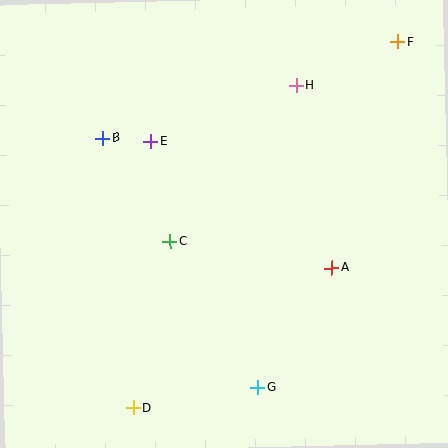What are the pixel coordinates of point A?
Point A is at (332, 268).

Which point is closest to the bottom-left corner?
Point D is closest to the bottom-left corner.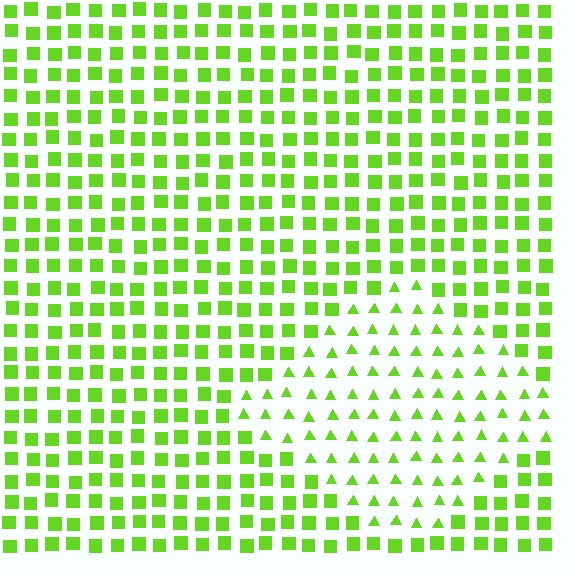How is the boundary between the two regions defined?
The boundary is defined by a change in element shape: triangles inside vs. squares outside. All elements share the same color and spacing.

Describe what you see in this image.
The image is filled with small lime elements arranged in a uniform grid. A diamond-shaped region contains triangles, while the surrounding area contains squares. The boundary is defined purely by the change in element shape.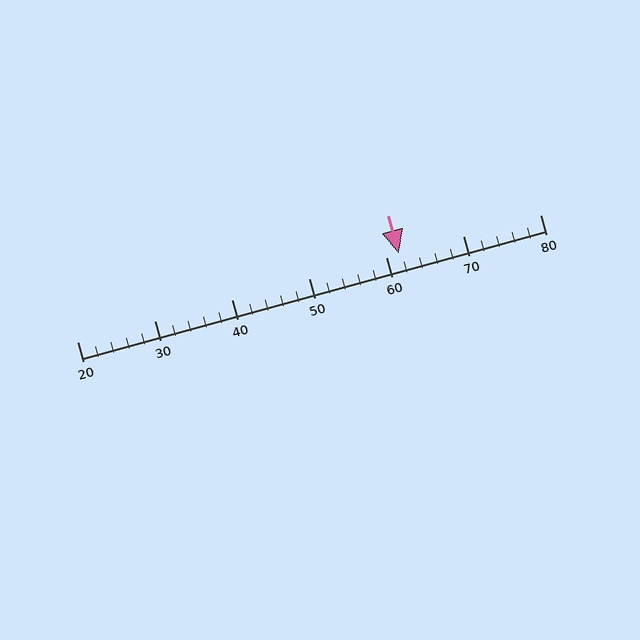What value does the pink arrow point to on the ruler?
The pink arrow points to approximately 62.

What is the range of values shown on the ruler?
The ruler shows values from 20 to 80.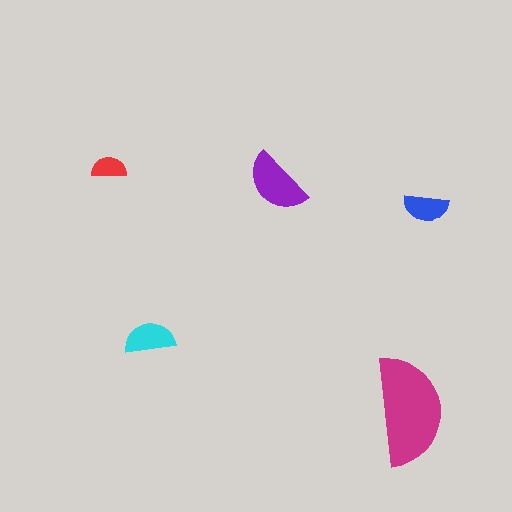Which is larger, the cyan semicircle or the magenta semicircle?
The magenta one.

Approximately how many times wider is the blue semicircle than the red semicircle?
About 1.5 times wider.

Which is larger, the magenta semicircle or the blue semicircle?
The magenta one.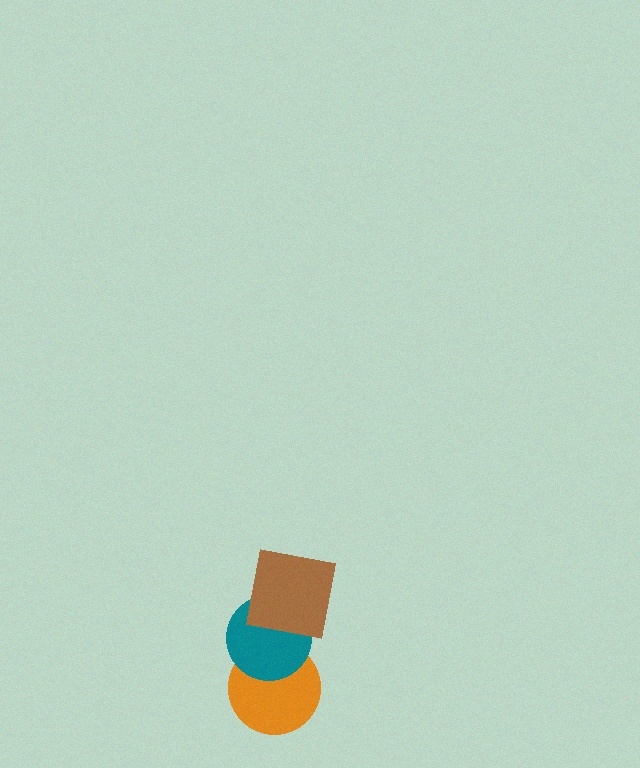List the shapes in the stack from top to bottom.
From top to bottom: the brown square, the teal circle, the orange circle.